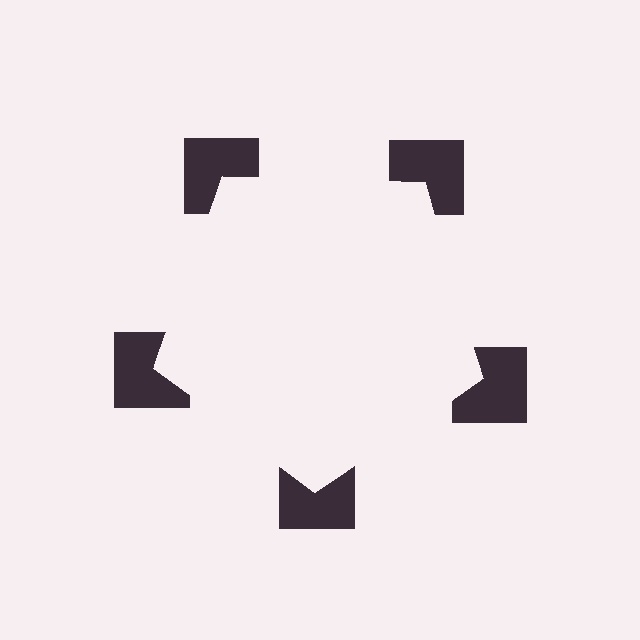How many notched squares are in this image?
There are 5 — one at each vertex of the illusory pentagon.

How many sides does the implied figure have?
5 sides.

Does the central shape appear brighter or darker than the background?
It typically appears slightly brighter than the background, even though no actual brightness change is drawn.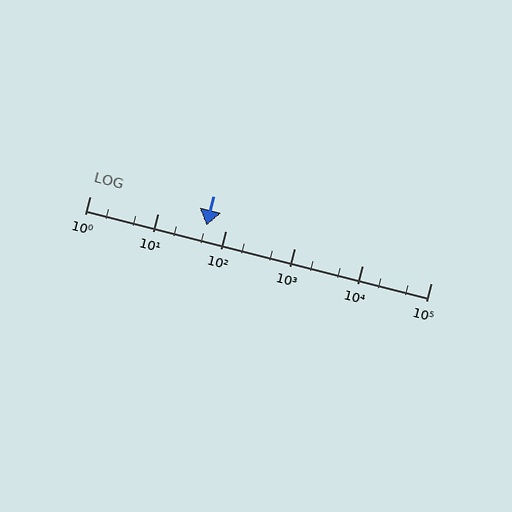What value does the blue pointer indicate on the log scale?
The pointer indicates approximately 52.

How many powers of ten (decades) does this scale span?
The scale spans 5 decades, from 1 to 100000.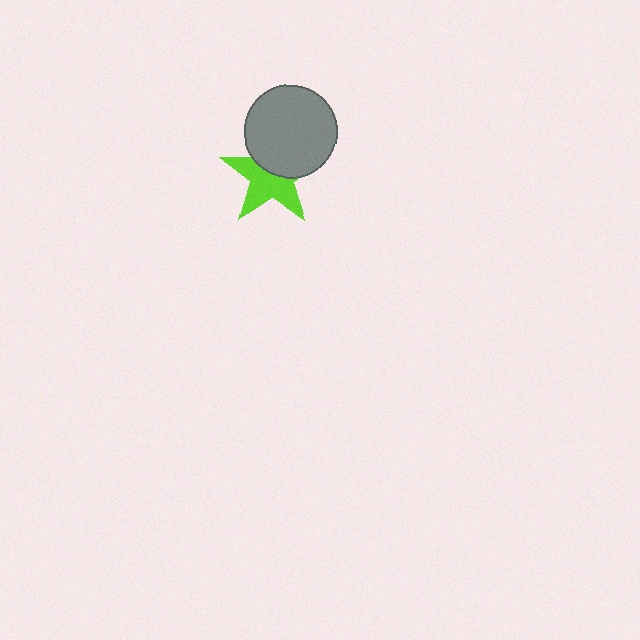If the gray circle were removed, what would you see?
You would see the complete lime star.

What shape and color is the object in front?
The object in front is a gray circle.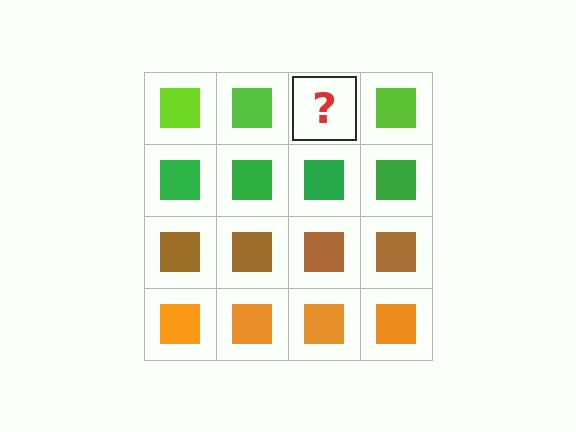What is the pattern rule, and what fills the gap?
The rule is that each row has a consistent color. The gap should be filled with a lime square.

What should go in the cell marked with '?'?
The missing cell should contain a lime square.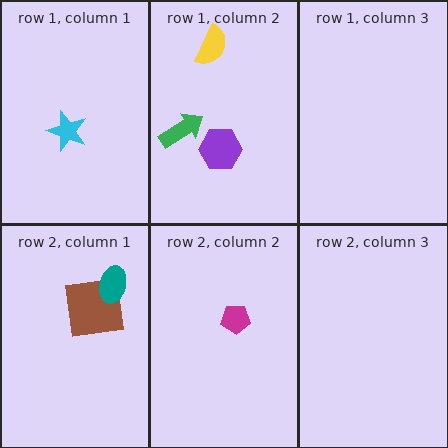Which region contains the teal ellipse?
The row 2, column 1 region.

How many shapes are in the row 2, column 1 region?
2.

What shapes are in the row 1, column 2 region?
The yellow semicircle, the purple hexagon, the green arrow.